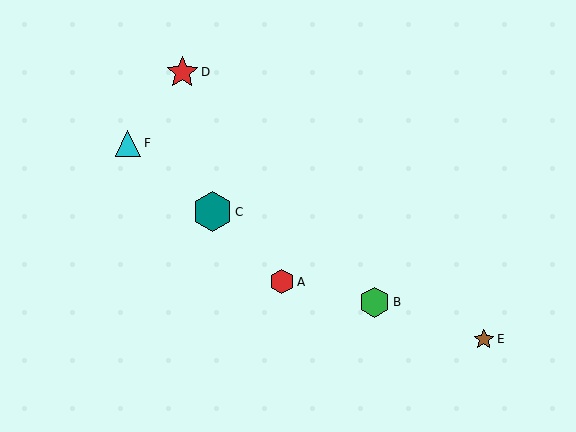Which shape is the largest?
The teal hexagon (labeled C) is the largest.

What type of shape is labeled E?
Shape E is a brown star.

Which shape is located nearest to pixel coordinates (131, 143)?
The cyan triangle (labeled F) at (128, 143) is nearest to that location.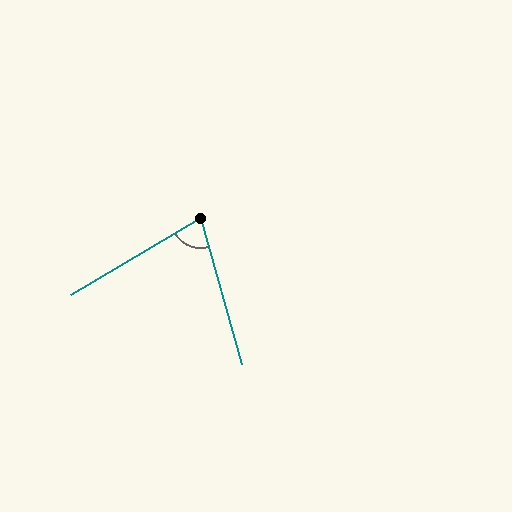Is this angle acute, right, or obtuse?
It is acute.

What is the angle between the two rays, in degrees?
Approximately 75 degrees.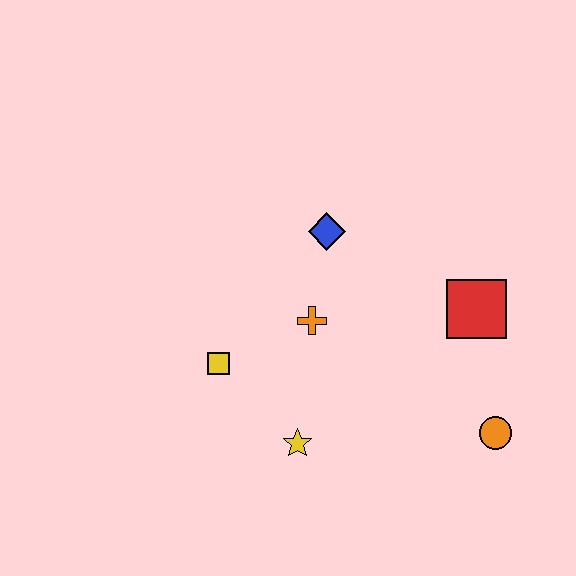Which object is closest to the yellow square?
The orange cross is closest to the yellow square.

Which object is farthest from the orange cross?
The orange circle is farthest from the orange cross.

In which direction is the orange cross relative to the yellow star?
The orange cross is above the yellow star.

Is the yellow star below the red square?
Yes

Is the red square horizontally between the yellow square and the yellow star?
No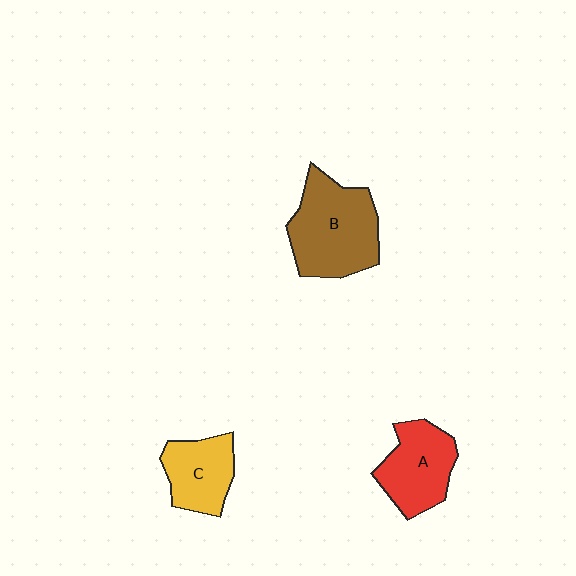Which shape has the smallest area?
Shape C (yellow).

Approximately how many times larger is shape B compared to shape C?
Approximately 1.6 times.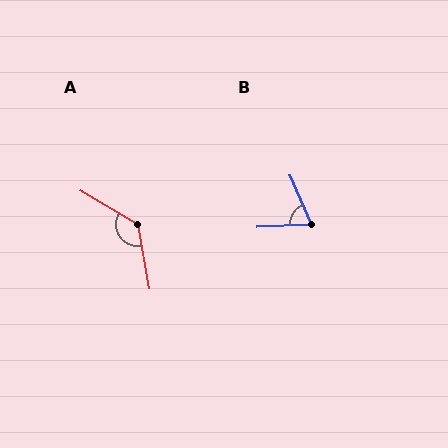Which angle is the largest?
A, at approximately 131 degrees.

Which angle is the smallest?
B, at approximately 69 degrees.